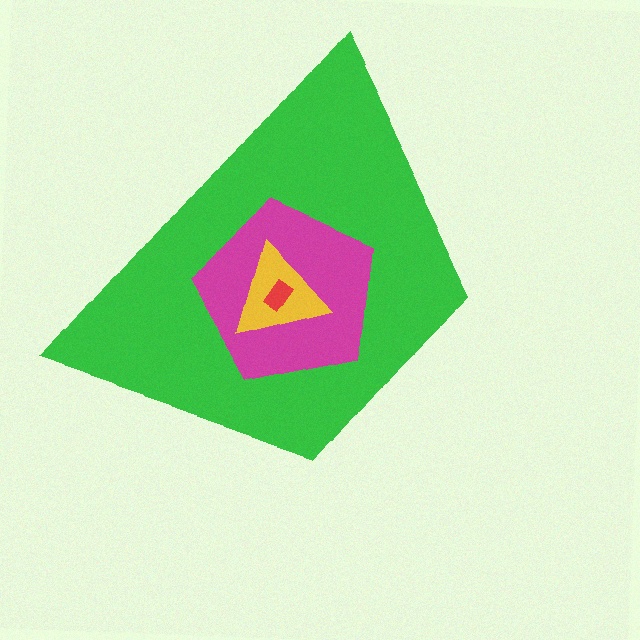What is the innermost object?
The red rectangle.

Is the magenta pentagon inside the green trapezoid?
Yes.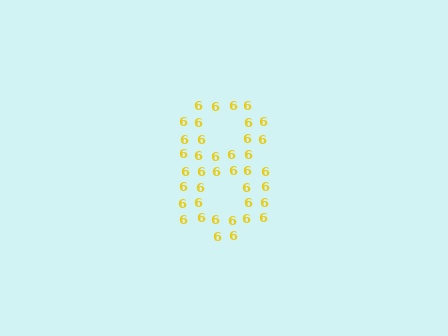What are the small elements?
The small elements are digit 6's.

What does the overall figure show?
The overall figure shows the digit 8.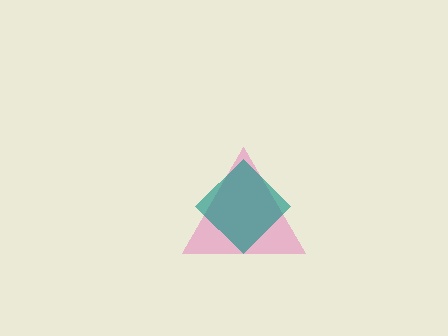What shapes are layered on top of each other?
The layered shapes are: a pink triangle, a teal diamond.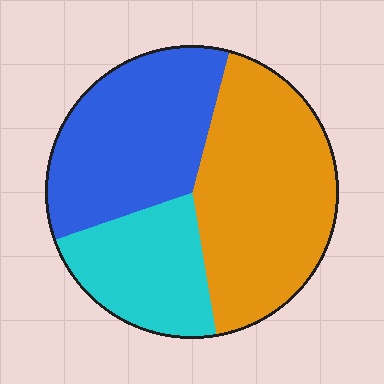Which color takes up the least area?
Cyan, at roughly 20%.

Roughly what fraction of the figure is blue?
Blue covers about 35% of the figure.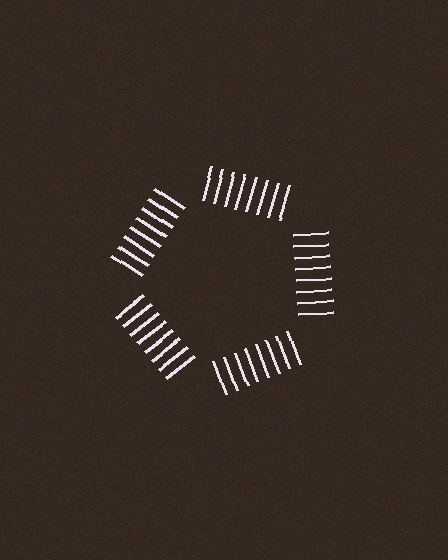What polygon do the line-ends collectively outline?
An illusory pentagon — the line segments terminate on its edges but no continuous stroke is drawn.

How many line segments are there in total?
40 — 8 along each of the 5 edges.